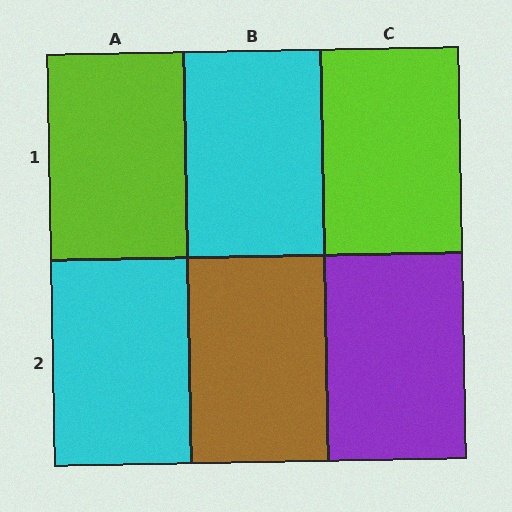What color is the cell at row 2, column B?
Brown.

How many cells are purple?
1 cell is purple.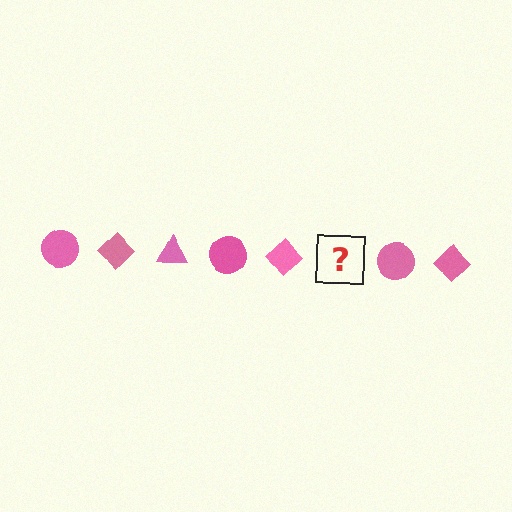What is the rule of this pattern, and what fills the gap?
The rule is that the pattern cycles through circle, diamond, triangle shapes in pink. The gap should be filled with a pink triangle.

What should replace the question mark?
The question mark should be replaced with a pink triangle.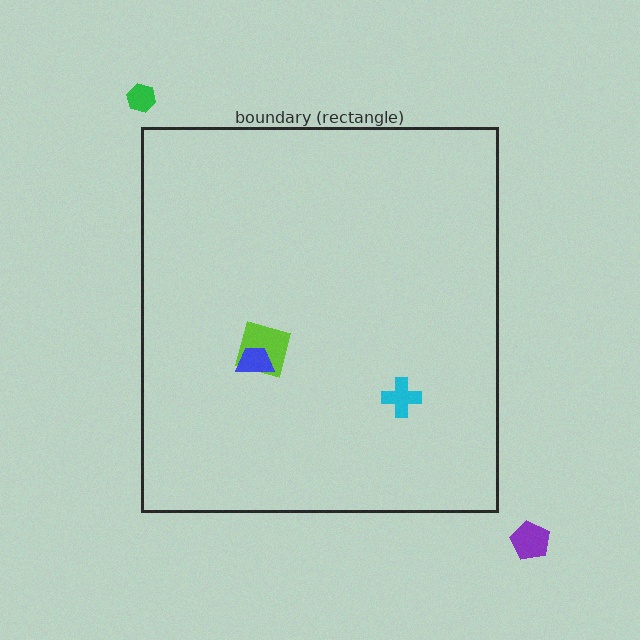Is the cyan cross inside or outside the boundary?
Inside.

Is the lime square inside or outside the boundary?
Inside.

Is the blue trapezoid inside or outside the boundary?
Inside.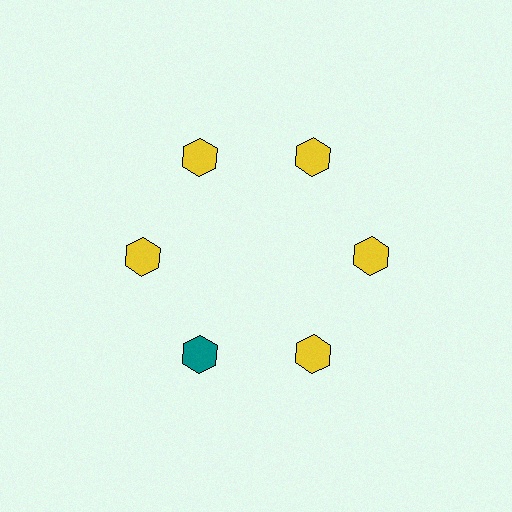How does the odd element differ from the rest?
It has a different color: teal instead of yellow.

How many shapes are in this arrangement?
There are 6 shapes arranged in a ring pattern.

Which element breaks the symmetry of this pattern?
The teal hexagon at roughly the 7 o'clock position breaks the symmetry. All other shapes are yellow hexagons.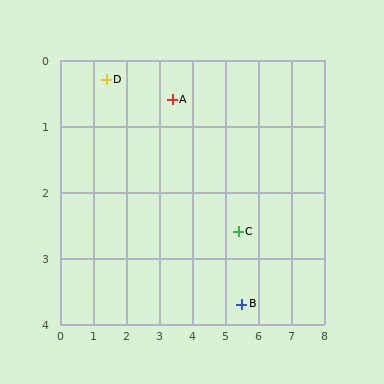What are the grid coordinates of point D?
Point D is at approximately (1.4, 0.3).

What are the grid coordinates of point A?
Point A is at approximately (3.4, 0.6).